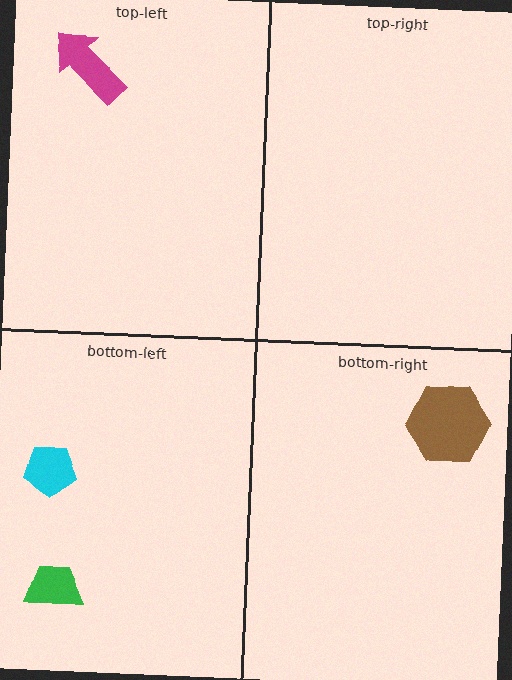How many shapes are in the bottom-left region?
2.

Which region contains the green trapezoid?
The bottom-left region.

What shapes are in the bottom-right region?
The brown hexagon.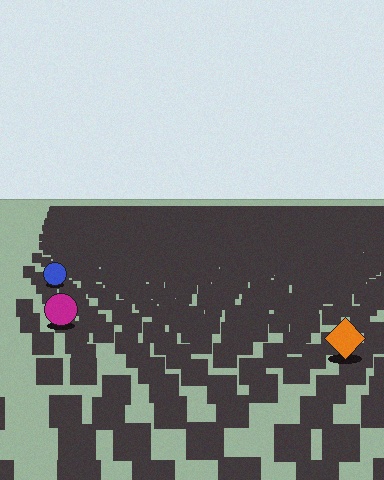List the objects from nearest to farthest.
From nearest to farthest: the orange diamond, the magenta circle, the blue circle.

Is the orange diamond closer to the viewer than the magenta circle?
Yes. The orange diamond is closer — you can tell from the texture gradient: the ground texture is coarser near it.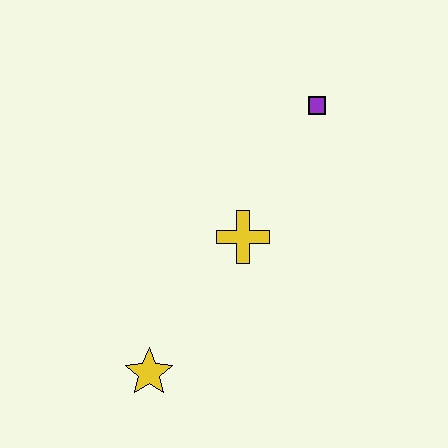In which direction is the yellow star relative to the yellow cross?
The yellow star is below the yellow cross.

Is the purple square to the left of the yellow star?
No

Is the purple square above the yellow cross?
Yes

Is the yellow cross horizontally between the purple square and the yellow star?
Yes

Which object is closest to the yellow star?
The yellow cross is closest to the yellow star.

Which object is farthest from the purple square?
The yellow star is farthest from the purple square.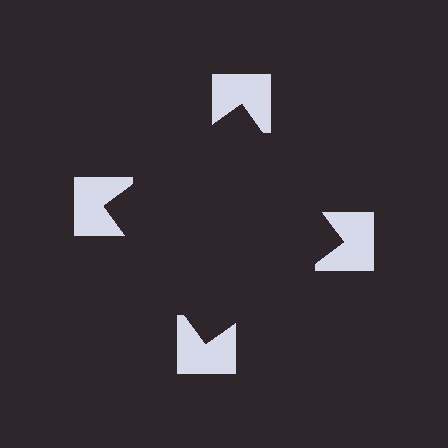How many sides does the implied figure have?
4 sides.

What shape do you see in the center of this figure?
An illusory square — its edges are inferred from the aligned wedge cuts in the notched squares, not physically drawn.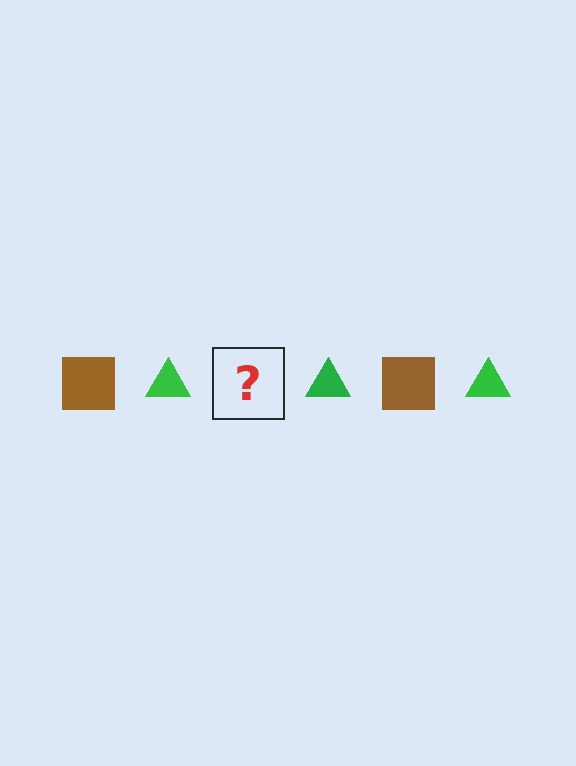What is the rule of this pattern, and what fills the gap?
The rule is that the pattern alternates between brown square and green triangle. The gap should be filled with a brown square.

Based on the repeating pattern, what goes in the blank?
The blank should be a brown square.